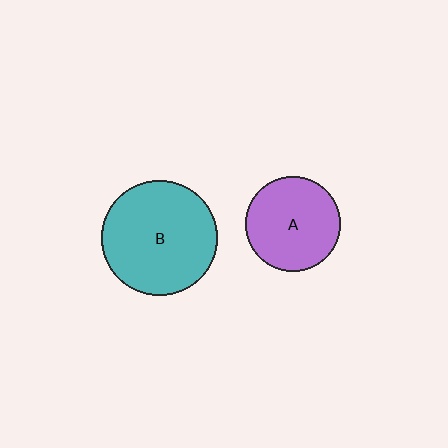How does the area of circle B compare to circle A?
Approximately 1.5 times.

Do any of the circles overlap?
No, none of the circles overlap.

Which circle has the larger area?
Circle B (teal).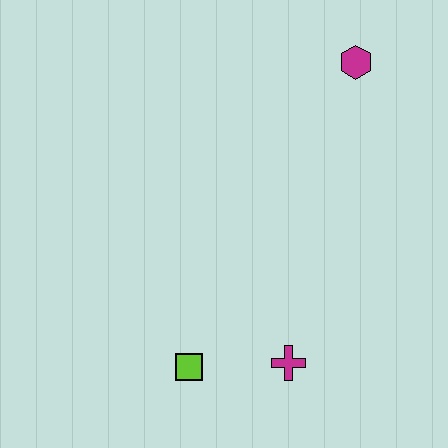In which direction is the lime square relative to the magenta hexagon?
The lime square is below the magenta hexagon.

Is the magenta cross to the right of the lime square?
Yes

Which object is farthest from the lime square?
The magenta hexagon is farthest from the lime square.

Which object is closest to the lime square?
The magenta cross is closest to the lime square.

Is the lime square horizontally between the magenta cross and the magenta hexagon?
No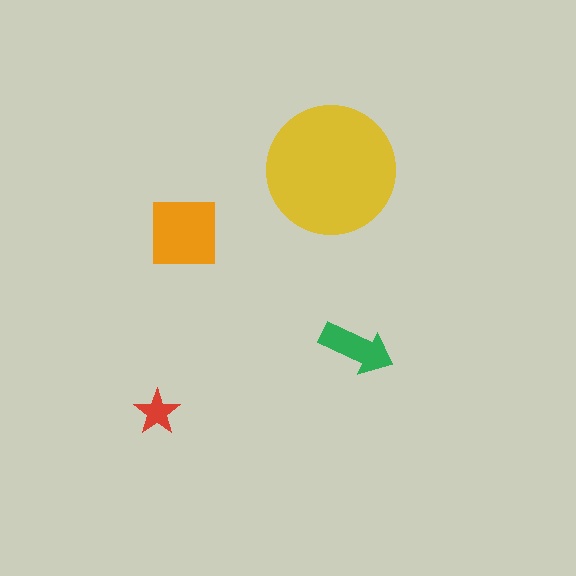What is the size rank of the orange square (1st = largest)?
2nd.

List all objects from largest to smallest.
The yellow circle, the orange square, the green arrow, the red star.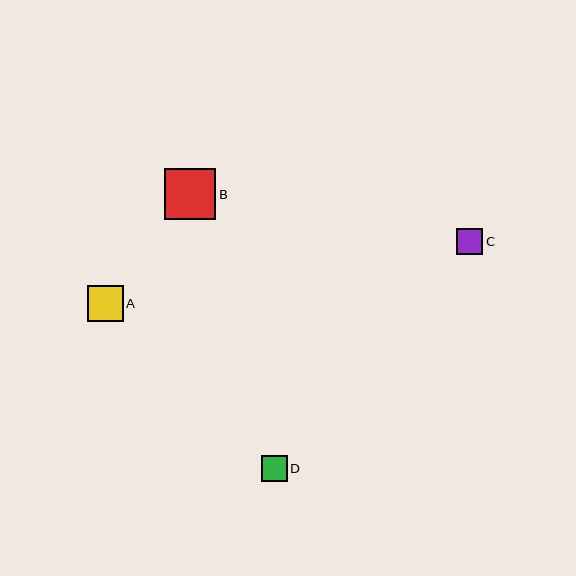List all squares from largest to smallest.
From largest to smallest: B, A, C, D.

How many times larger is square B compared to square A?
Square B is approximately 1.4 times the size of square A.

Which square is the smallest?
Square D is the smallest with a size of approximately 26 pixels.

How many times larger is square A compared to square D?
Square A is approximately 1.4 times the size of square D.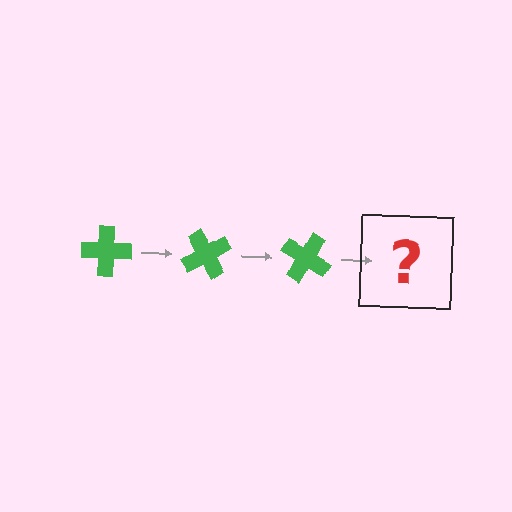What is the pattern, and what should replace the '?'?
The pattern is that the cross rotates 60 degrees each step. The '?' should be a green cross rotated 180 degrees.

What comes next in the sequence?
The next element should be a green cross rotated 180 degrees.